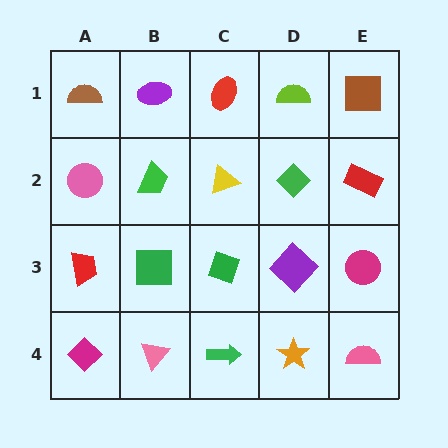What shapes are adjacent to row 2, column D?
A lime semicircle (row 1, column D), a purple diamond (row 3, column D), a yellow triangle (row 2, column C), a red rectangle (row 2, column E).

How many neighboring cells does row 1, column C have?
3.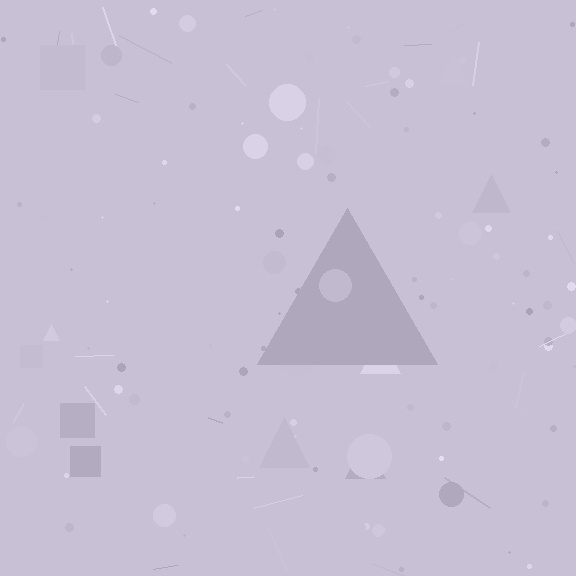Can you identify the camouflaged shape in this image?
The camouflaged shape is a triangle.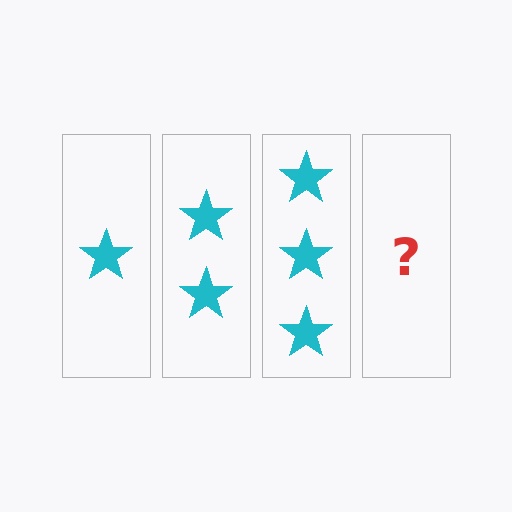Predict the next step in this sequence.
The next step is 4 stars.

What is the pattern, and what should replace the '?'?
The pattern is that each step adds one more star. The '?' should be 4 stars.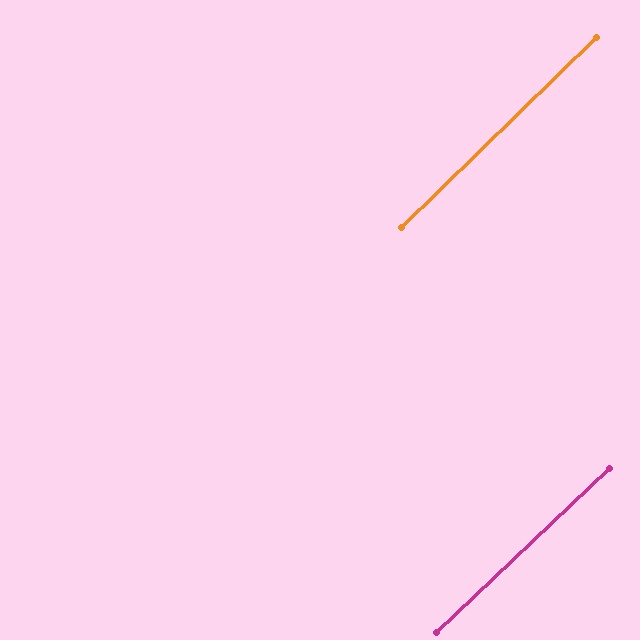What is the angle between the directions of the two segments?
Approximately 1 degree.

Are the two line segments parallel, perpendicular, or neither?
Parallel — their directions differ by only 0.6°.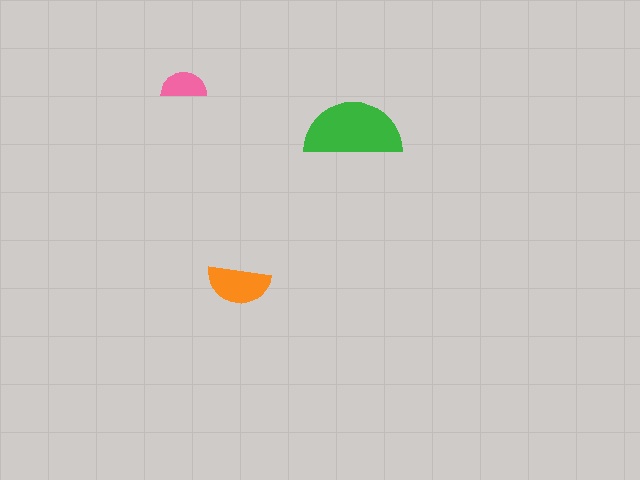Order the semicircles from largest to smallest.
the green one, the orange one, the pink one.